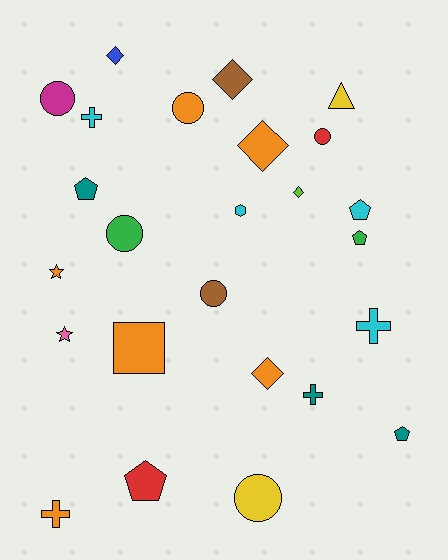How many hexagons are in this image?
There is 1 hexagon.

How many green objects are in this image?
There are 2 green objects.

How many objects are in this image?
There are 25 objects.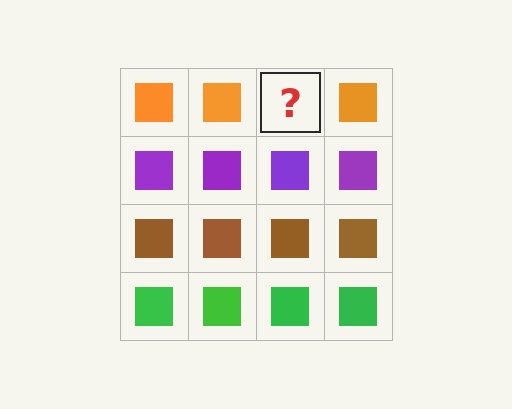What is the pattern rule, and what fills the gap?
The rule is that each row has a consistent color. The gap should be filled with an orange square.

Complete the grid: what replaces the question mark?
The question mark should be replaced with an orange square.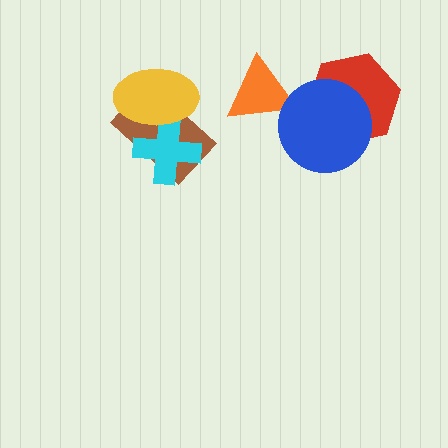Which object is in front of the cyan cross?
The yellow ellipse is in front of the cyan cross.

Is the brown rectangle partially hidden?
Yes, it is partially covered by another shape.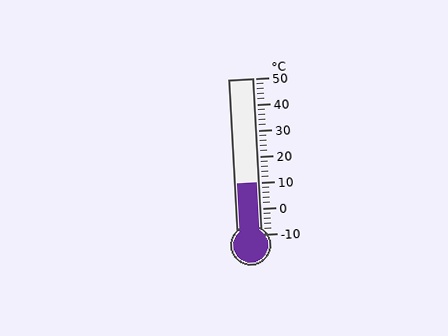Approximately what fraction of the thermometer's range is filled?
The thermometer is filled to approximately 35% of its range.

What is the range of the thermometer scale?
The thermometer scale ranges from -10°C to 50°C.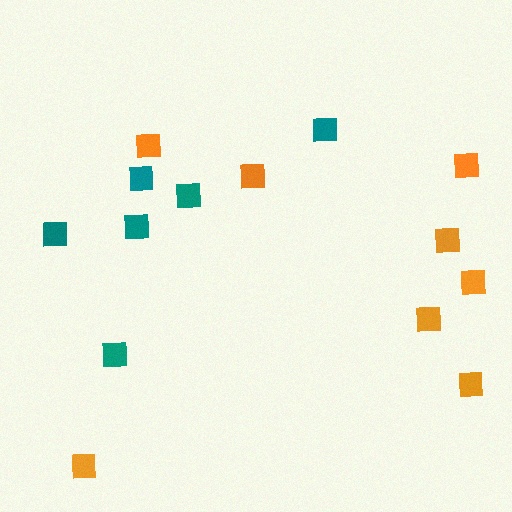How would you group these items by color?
There are 2 groups: one group of teal squares (6) and one group of orange squares (8).